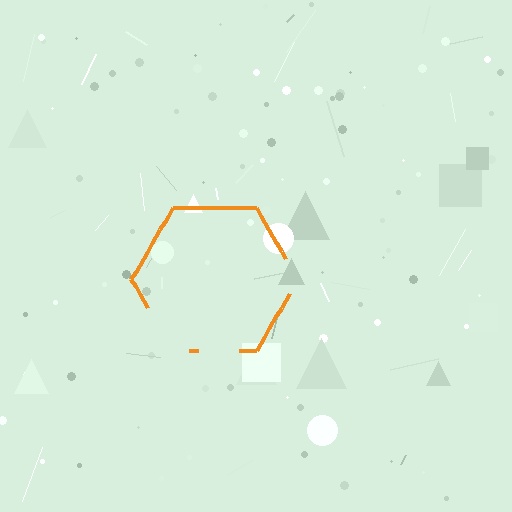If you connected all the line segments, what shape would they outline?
They would outline a hexagon.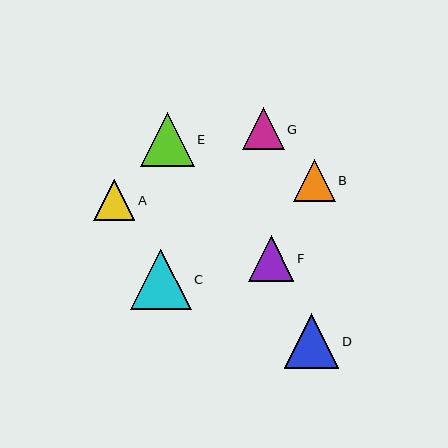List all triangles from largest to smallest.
From largest to smallest: C, D, E, F, B, G, A.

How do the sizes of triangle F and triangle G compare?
Triangle F and triangle G are approximately the same size.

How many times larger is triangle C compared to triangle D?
Triangle C is approximately 1.1 times the size of triangle D.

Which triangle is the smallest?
Triangle A is the smallest with a size of approximately 41 pixels.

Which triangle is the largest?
Triangle C is the largest with a size of approximately 60 pixels.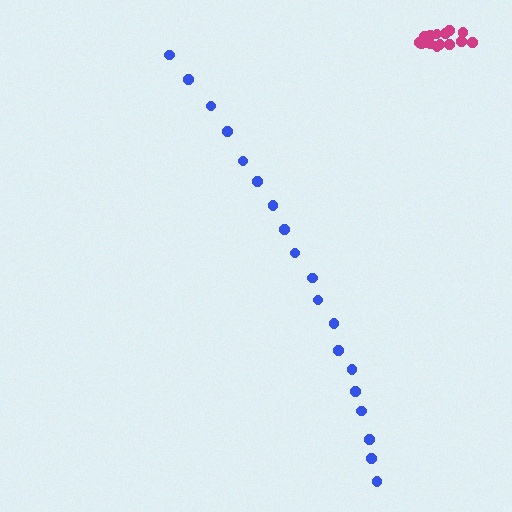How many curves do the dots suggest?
There are 2 distinct paths.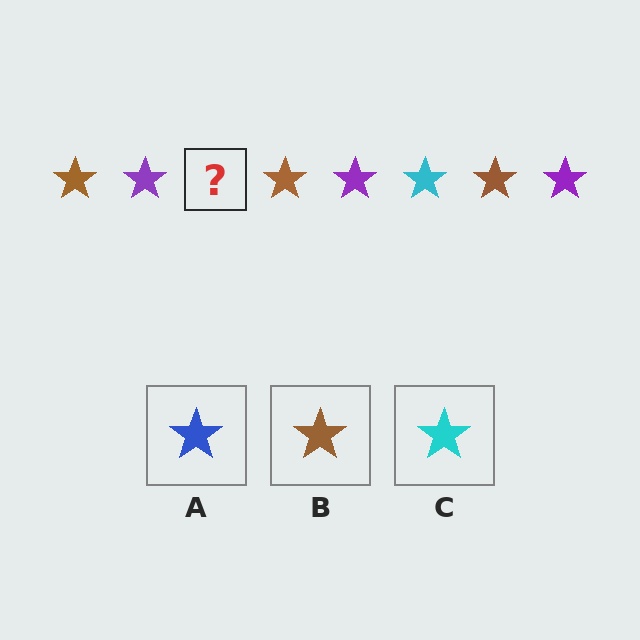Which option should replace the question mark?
Option C.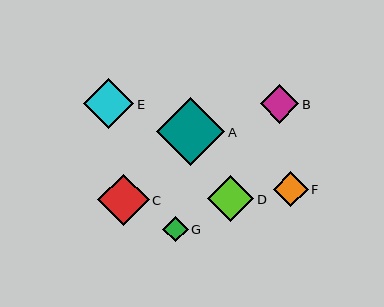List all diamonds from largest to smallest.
From largest to smallest: A, C, E, D, B, F, G.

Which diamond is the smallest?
Diamond G is the smallest with a size of approximately 25 pixels.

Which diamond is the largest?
Diamond A is the largest with a size of approximately 68 pixels.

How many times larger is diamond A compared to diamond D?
Diamond A is approximately 1.5 times the size of diamond D.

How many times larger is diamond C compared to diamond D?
Diamond C is approximately 1.1 times the size of diamond D.